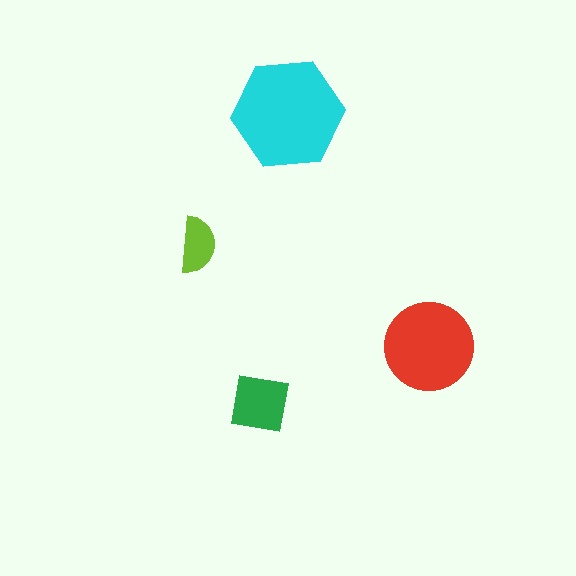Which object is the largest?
The cyan hexagon.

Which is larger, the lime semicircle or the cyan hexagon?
The cyan hexagon.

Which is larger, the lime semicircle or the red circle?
The red circle.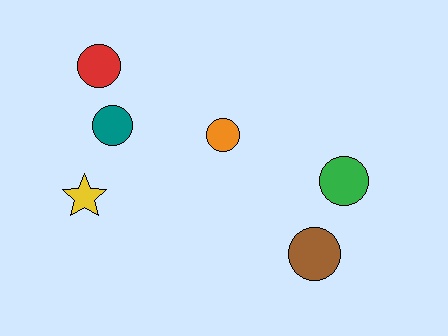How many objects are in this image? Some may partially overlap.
There are 6 objects.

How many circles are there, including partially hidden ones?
There are 5 circles.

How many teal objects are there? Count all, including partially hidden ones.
There is 1 teal object.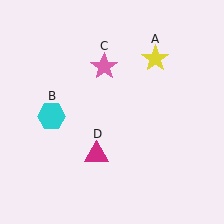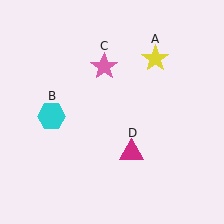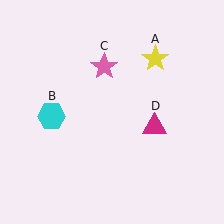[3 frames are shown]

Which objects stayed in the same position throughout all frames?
Yellow star (object A) and cyan hexagon (object B) and pink star (object C) remained stationary.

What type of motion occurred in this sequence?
The magenta triangle (object D) rotated counterclockwise around the center of the scene.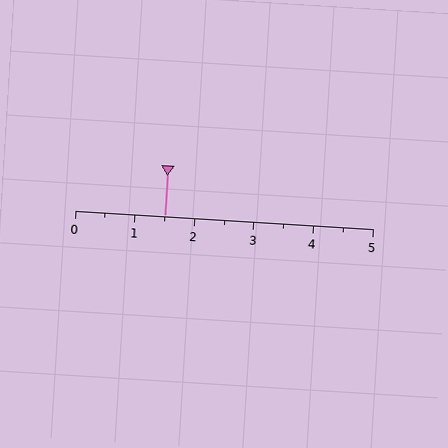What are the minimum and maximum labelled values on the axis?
The axis runs from 0 to 5.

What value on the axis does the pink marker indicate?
The marker indicates approximately 1.5.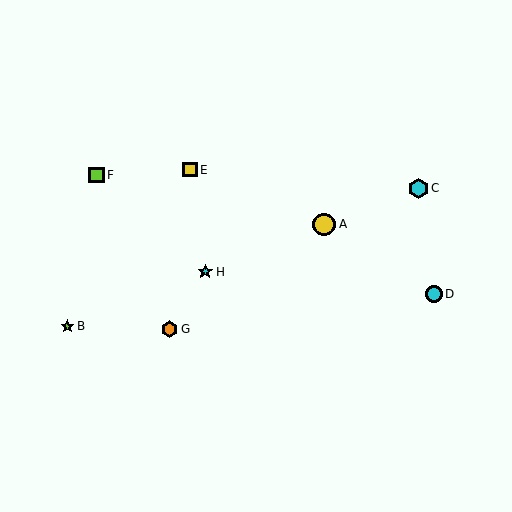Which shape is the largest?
The yellow circle (labeled A) is the largest.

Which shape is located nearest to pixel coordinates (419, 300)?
The cyan circle (labeled D) at (434, 294) is nearest to that location.